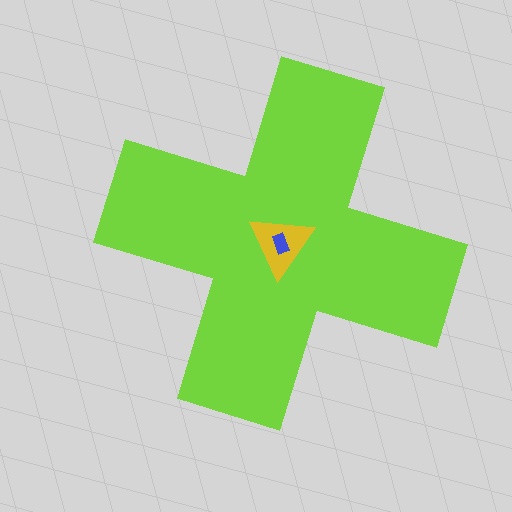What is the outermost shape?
The lime cross.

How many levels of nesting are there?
3.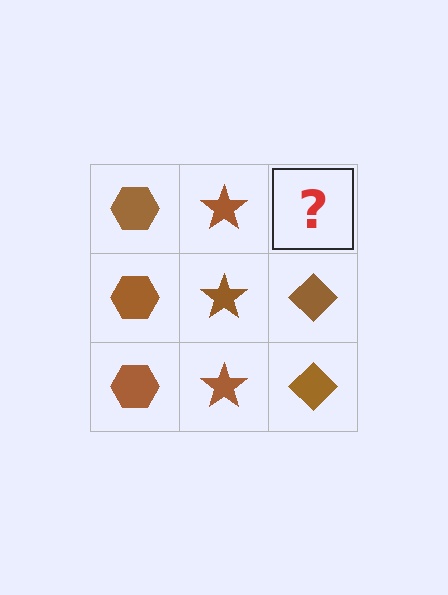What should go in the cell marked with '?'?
The missing cell should contain a brown diamond.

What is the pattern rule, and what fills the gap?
The rule is that each column has a consistent shape. The gap should be filled with a brown diamond.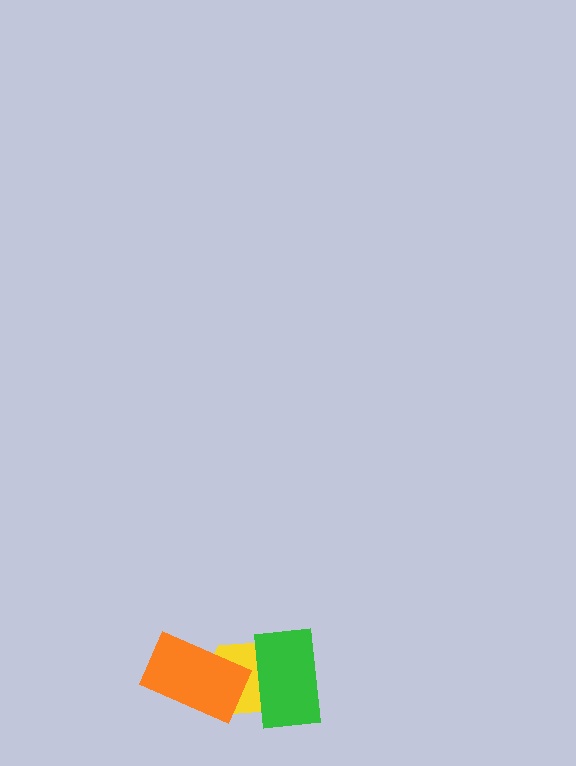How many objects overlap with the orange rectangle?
1 object overlaps with the orange rectangle.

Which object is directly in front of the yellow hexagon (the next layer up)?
The orange rectangle is directly in front of the yellow hexagon.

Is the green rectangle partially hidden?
No, no other shape covers it.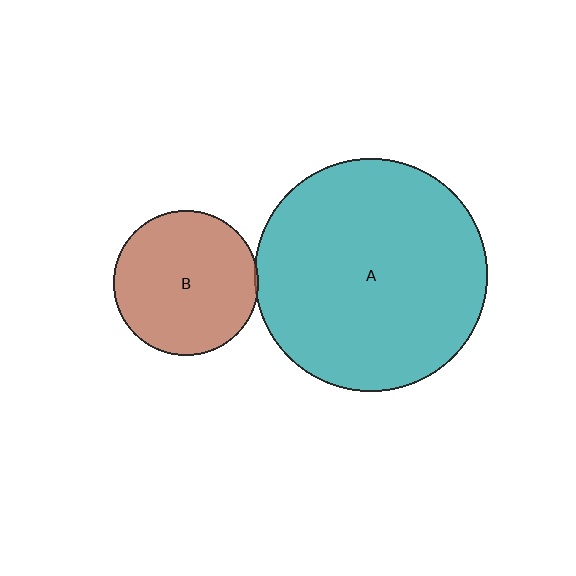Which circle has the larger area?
Circle A (teal).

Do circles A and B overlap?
Yes.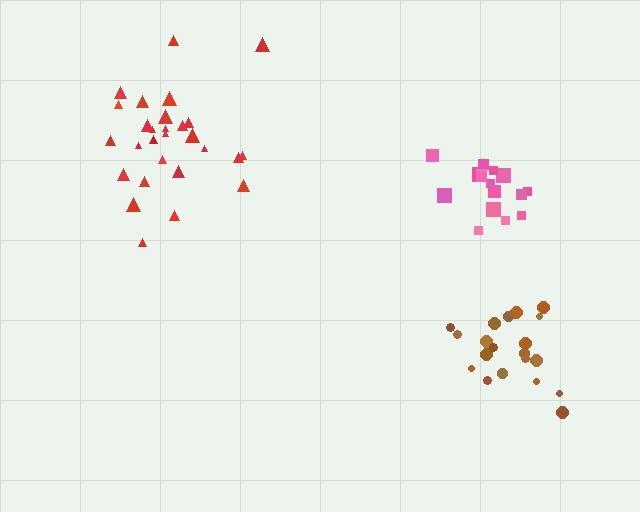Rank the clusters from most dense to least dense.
pink, red, brown.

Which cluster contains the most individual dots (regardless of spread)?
Red (28).